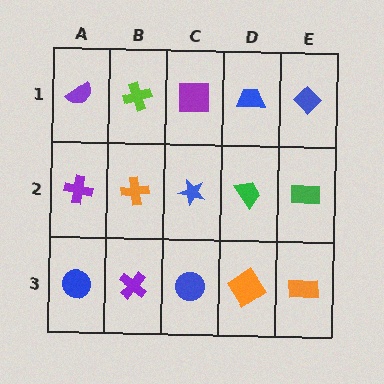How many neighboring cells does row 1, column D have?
3.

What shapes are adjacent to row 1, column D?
A green trapezoid (row 2, column D), a purple square (row 1, column C), a blue diamond (row 1, column E).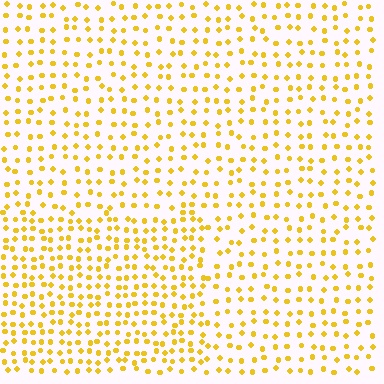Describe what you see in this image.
The image contains small yellow elements arranged at two different densities. A rectangle-shaped region is visible where the elements are more densely packed than the surrounding area.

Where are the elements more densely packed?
The elements are more densely packed inside the rectangle boundary.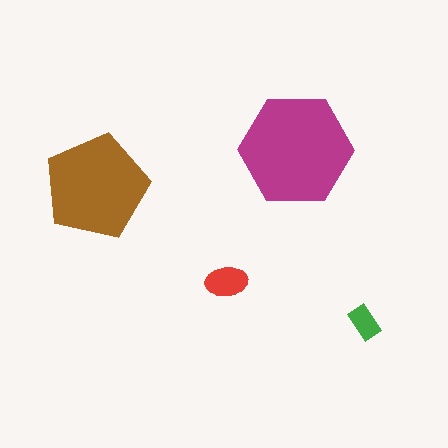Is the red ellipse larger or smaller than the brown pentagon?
Smaller.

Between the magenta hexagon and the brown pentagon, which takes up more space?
The magenta hexagon.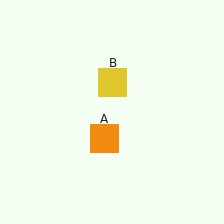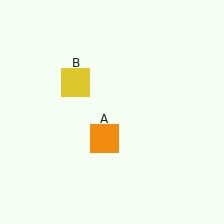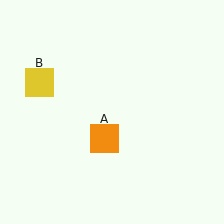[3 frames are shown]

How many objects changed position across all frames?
1 object changed position: yellow square (object B).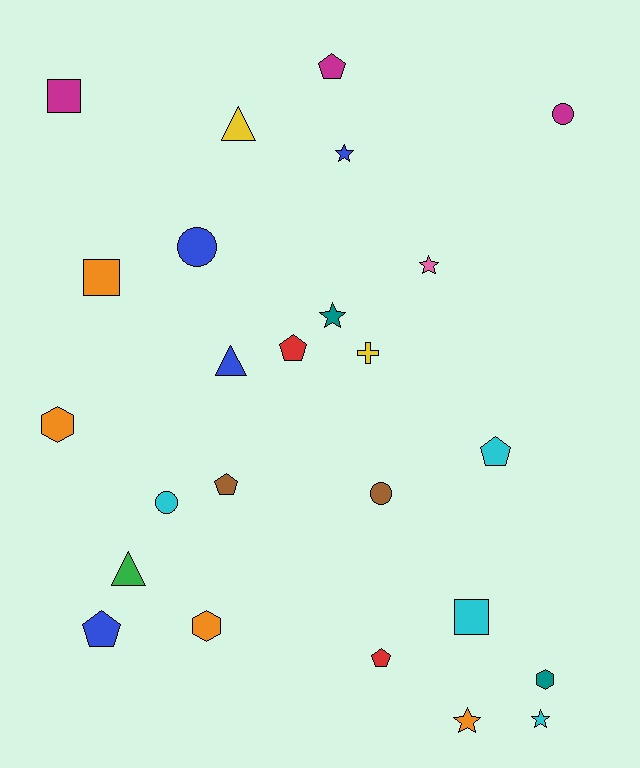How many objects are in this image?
There are 25 objects.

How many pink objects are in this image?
There is 1 pink object.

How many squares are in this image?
There are 3 squares.